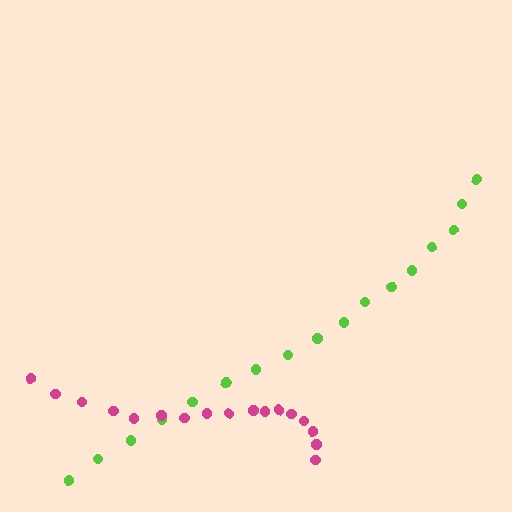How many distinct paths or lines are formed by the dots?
There are 2 distinct paths.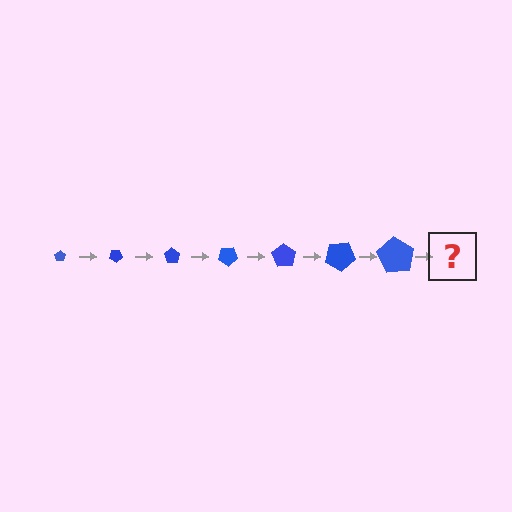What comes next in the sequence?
The next element should be a pentagon, larger than the previous one and rotated 245 degrees from the start.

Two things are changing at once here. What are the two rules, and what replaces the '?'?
The two rules are that the pentagon grows larger each step and it rotates 35 degrees each step. The '?' should be a pentagon, larger than the previous one and rotated 245 degrees from the start.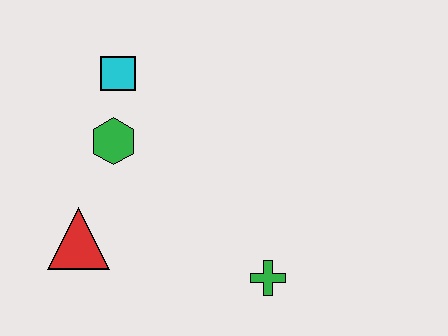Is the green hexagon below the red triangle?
No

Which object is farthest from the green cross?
The cyan square is farthest from the green cross.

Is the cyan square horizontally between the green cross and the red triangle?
Yes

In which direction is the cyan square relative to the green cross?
The cyan square is above the green cross.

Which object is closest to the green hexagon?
The cyan square is closest to the green hexagon.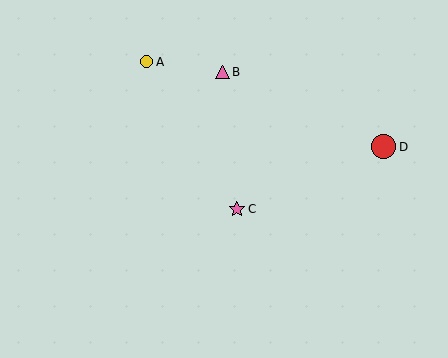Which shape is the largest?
The red circle (labeled D) is the largest.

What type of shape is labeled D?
Shape D is a red circle.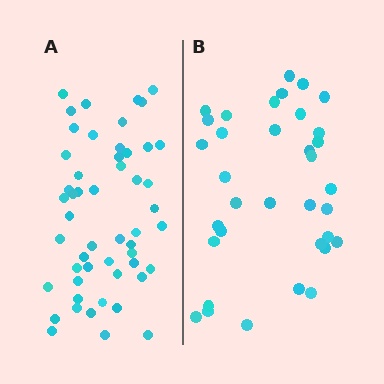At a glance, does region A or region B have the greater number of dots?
Region A (the left region) has more dots.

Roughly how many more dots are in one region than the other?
Region A has approximately 15 more dots than region B.